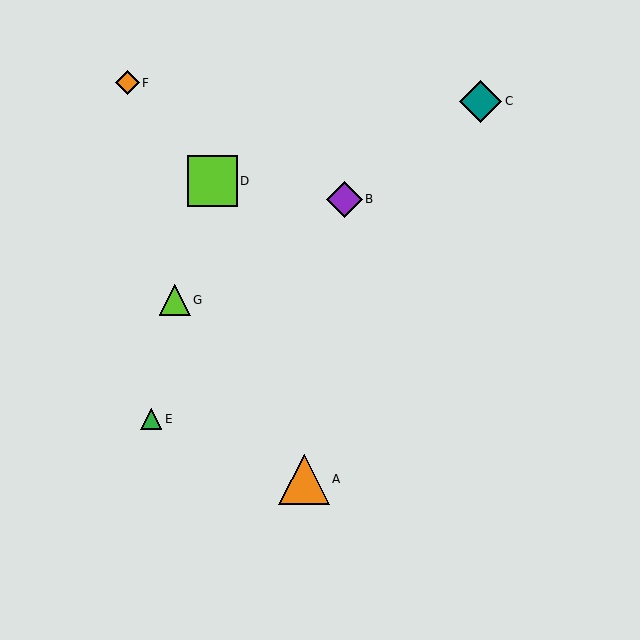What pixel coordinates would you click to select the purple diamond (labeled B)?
Click at (344, 199) to select the purple diamond B.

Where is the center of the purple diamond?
The center of the purple diamond is at (344, 199).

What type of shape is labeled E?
Shape E is a green triangle.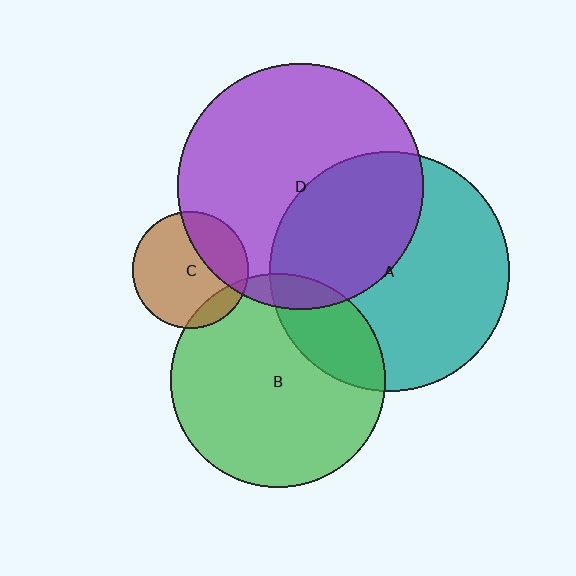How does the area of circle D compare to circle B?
Approximately 1.3 times.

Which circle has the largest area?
Circle D (purple).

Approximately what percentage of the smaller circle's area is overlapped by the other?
Approximately 15%.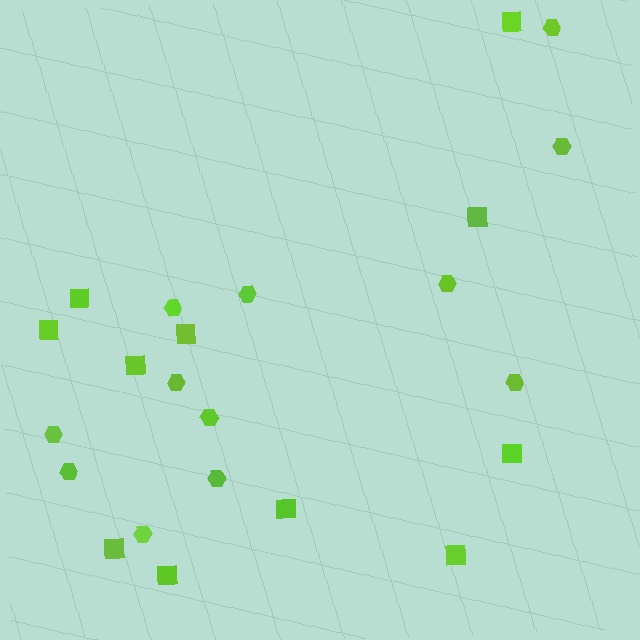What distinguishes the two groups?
There are 2 groups: one group of squares (11) and one group of hexagons (12).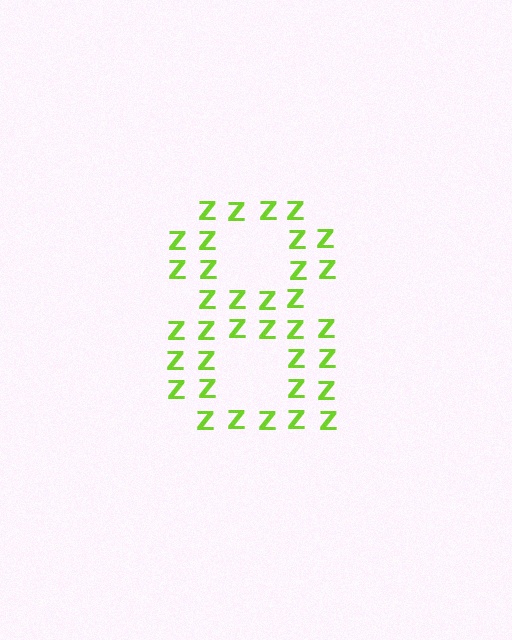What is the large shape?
The large shape is the digit 8.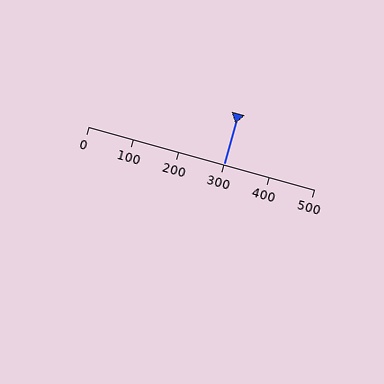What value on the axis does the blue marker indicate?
The marker indicates approximately 300.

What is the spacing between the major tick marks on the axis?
The major ticks are spaced 100 apart.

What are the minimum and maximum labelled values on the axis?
The axis runs from 0 to 500.